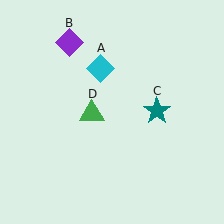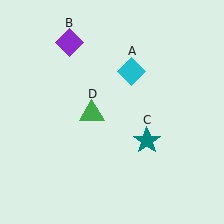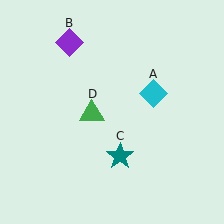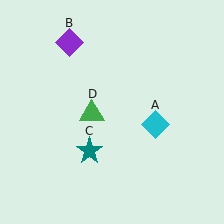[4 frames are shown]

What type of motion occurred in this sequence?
The cyan diamond (object A), teal star (object C) rotated clockwise around the center of the scene.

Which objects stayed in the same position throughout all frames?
Purple diamond (object B) and green triangle (object D) remained stationary.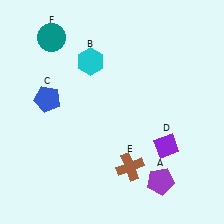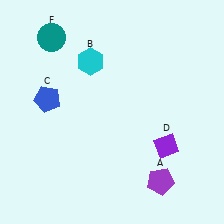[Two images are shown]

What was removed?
The brown cross (E) was removed in Image 2.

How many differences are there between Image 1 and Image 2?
There is 1 difference between the two images.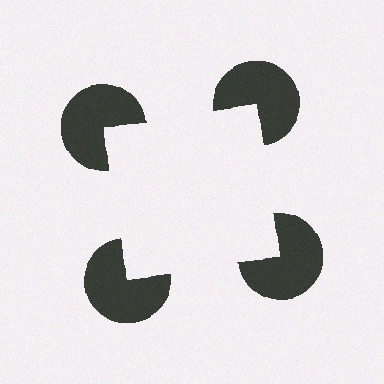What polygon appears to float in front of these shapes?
An illusory square — its edges are inferred from the aligned wedge cuts in the pac-man discs, not physically drawn.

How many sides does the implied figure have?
4 sides.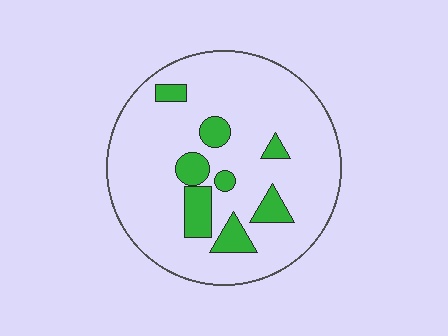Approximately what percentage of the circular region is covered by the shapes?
Approximately 15%.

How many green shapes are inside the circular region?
8.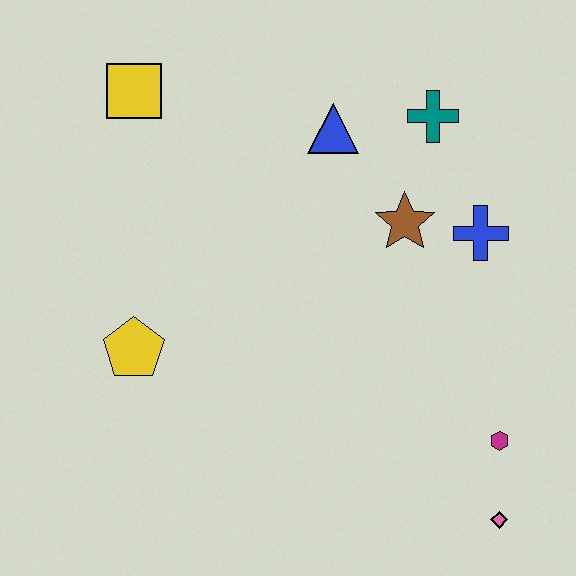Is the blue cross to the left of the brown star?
No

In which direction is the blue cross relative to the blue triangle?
The blue cross is to the right of the blue triangle.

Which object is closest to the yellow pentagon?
The yellow square is closest to the yellow pentagon.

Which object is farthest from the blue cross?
The yellow square is farthest from the blue cross.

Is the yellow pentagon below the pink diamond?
No